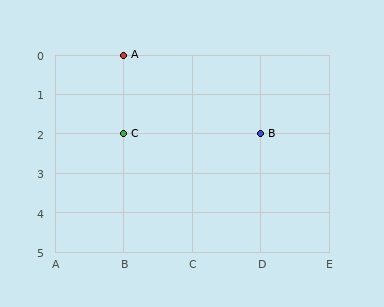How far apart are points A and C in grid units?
Points A and C are 2 rows apart.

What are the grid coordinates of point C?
Point C is at grid coordinates (B, 2).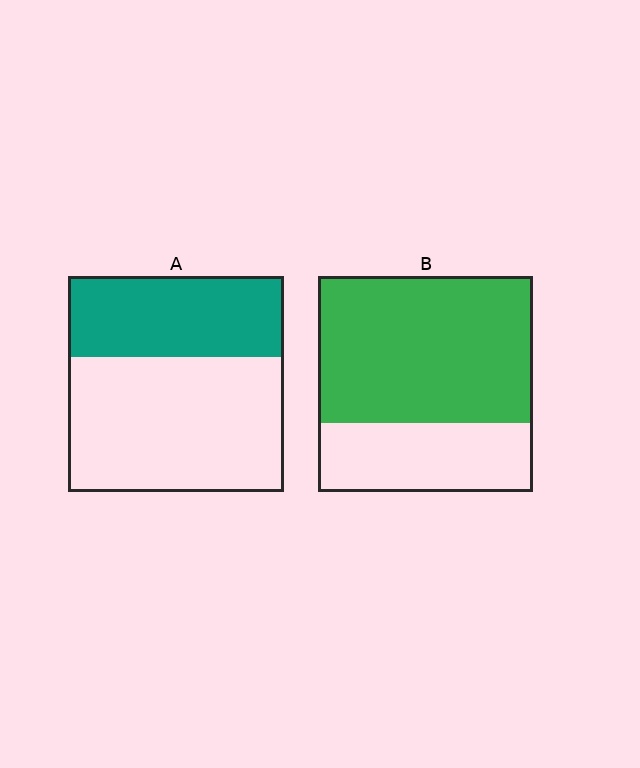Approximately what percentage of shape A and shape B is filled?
A is approximately 40% and B is approximately 70%.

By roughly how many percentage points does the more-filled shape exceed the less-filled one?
By roughly 30 percentage points (B over A).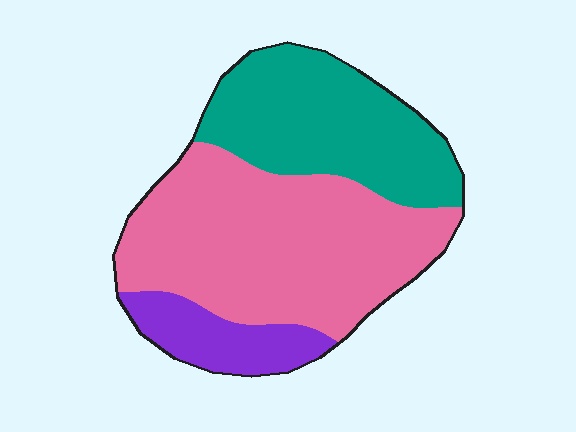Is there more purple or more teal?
Teal.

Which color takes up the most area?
Pink, at roughly 55%.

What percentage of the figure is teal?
Teal covers 34% of the figure.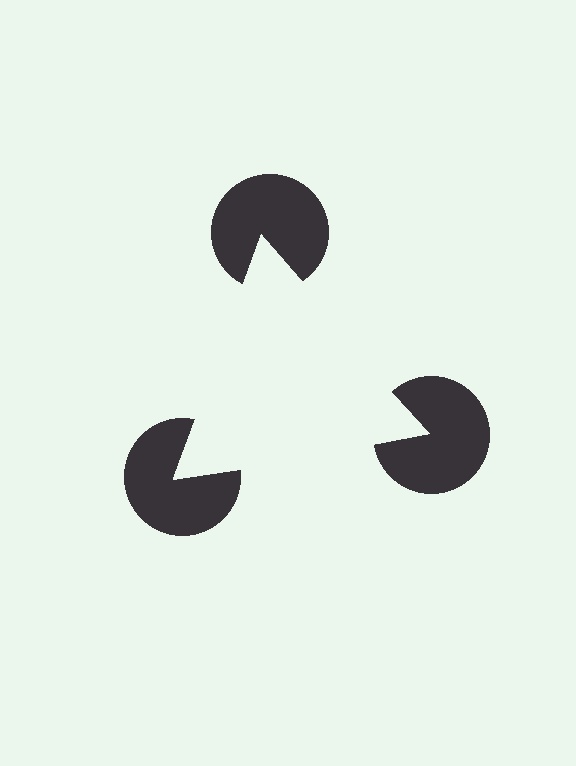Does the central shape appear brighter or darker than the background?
It typically appears slightly brighter than the background, even though no actual brightness change is drawn.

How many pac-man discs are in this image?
There are 3 — one at each vertex of the illusory triangle.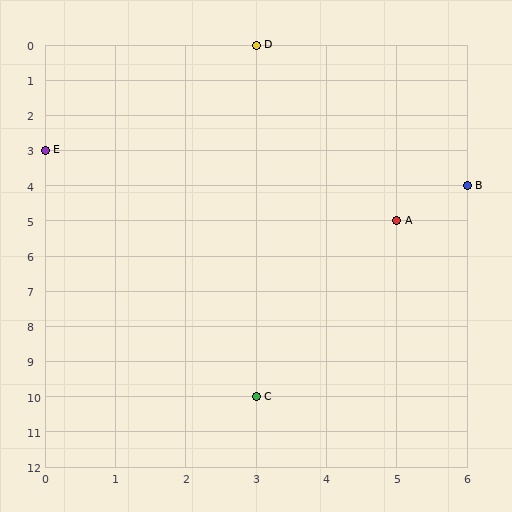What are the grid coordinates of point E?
Point E is at grid coordinates (0, 3).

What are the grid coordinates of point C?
Point C is at grid coordinates (3, 10).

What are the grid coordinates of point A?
Point A is at grid coordinates (5, 5).